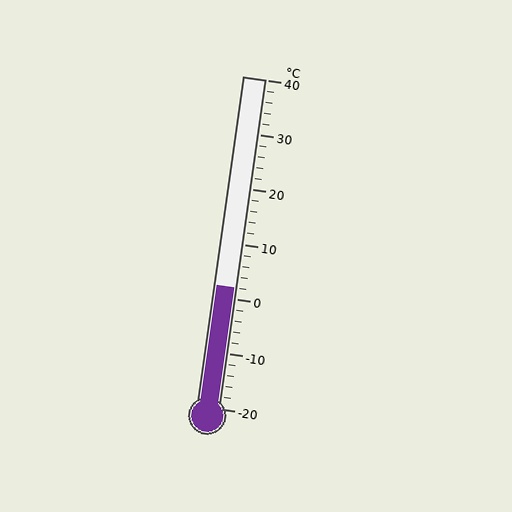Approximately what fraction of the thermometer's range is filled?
The thermometer is filled to approximately 35% of its range.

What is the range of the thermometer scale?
The thermometer scale ranges from -20°C to 40°C.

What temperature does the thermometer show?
The thermometer shows approximately 2°C.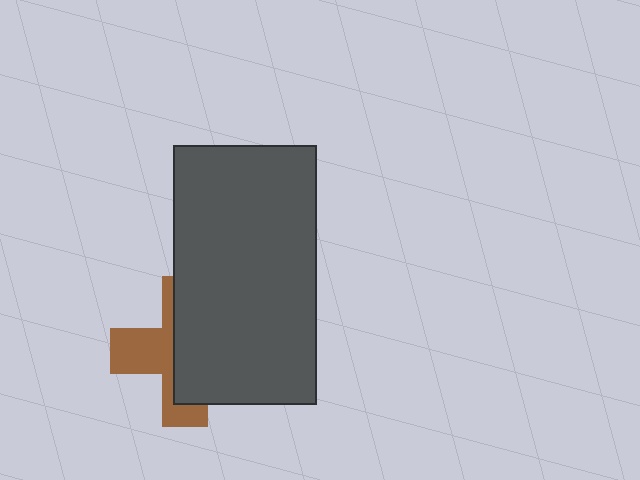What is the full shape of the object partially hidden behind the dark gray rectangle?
The partially hidden object is a brown cross.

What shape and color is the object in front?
The object in front is a dark gray rectangle.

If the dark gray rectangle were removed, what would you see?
You would see the complete brown cross.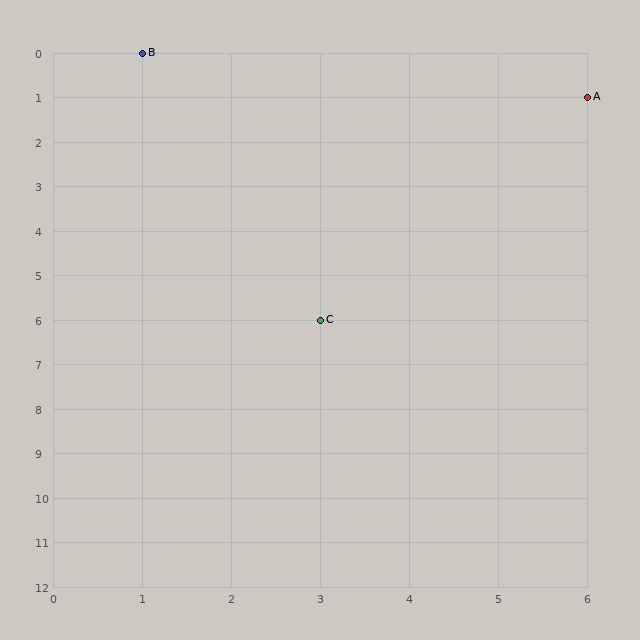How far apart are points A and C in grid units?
Points A and C are 3 columns and 5 rows apart (about 5.8 grid units diagonally).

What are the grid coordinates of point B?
Point B is at grid coordinates (1, 0).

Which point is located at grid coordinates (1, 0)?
Point B is at (1, 0).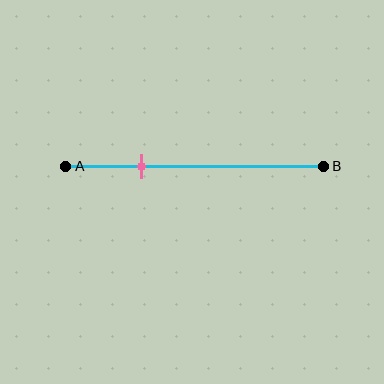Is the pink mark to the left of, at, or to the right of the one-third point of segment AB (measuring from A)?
The pink mark is to the left of the one-third point of segment AB.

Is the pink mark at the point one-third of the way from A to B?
No, the mark is at about 30% from A, not at the 33% one-third point.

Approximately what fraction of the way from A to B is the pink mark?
The pink mark is approximately 30% of the way from A to B.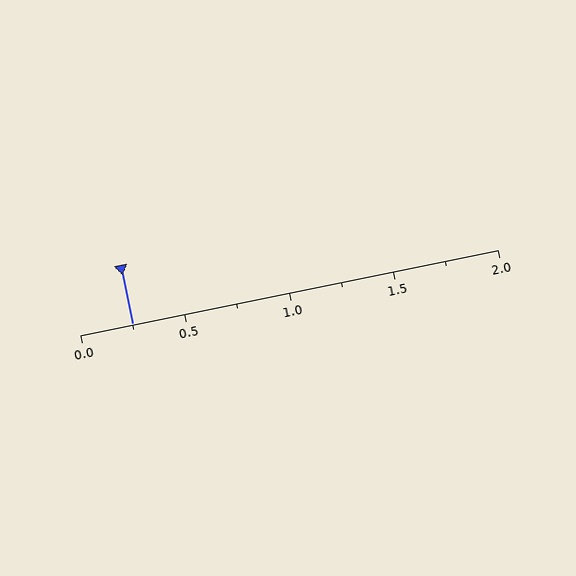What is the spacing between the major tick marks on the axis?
The major ticks are spaced 0.5 apart.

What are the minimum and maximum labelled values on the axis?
The axis runs from 0.0 to 2.0.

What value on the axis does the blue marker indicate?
The marker indicates approximately 0.25.